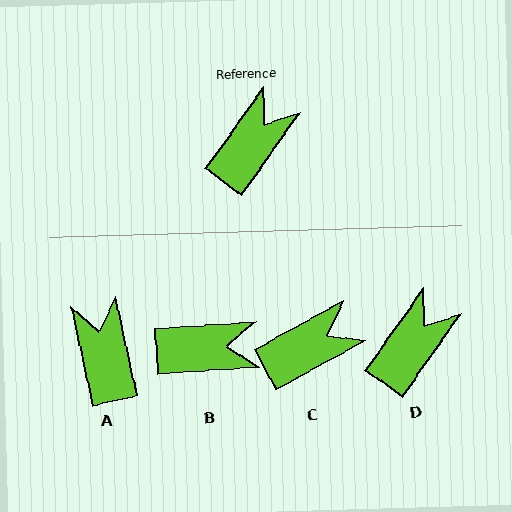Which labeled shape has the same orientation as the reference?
D.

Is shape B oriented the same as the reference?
No, it is off by about 51 degrees.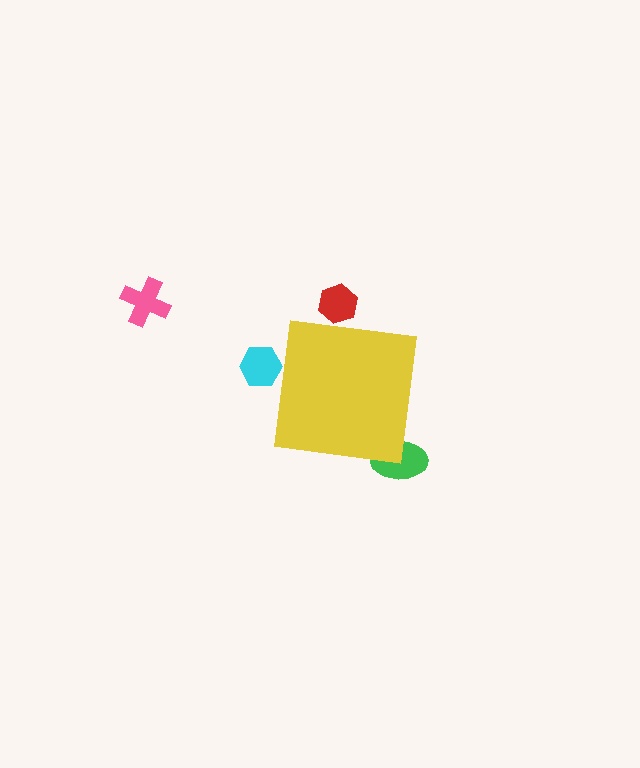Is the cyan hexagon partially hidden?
Yes, the cyan hexagon is partially hidden behind the yellow square.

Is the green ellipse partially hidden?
Yes, the green ellipse is partially hidden behind the yellow square.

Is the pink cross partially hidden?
No, the pink cross is fully visible.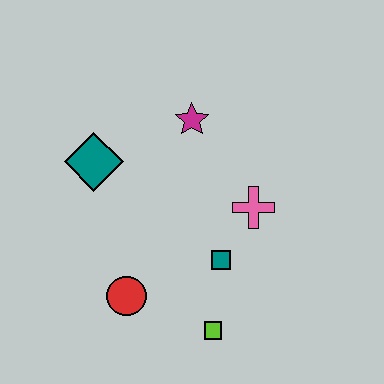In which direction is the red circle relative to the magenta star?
The red circle is below the magenta star.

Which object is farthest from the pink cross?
The teal diamond is farthest from the pink cross.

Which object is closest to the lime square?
The teal square is closest to the lime square.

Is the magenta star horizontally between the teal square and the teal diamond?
Yes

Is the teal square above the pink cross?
No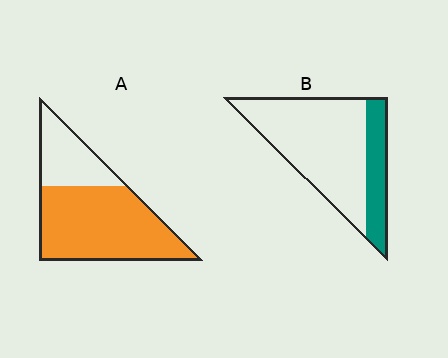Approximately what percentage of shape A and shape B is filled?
A is approximately 70% and B is approximately 25%.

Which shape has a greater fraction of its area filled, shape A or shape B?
Shape A.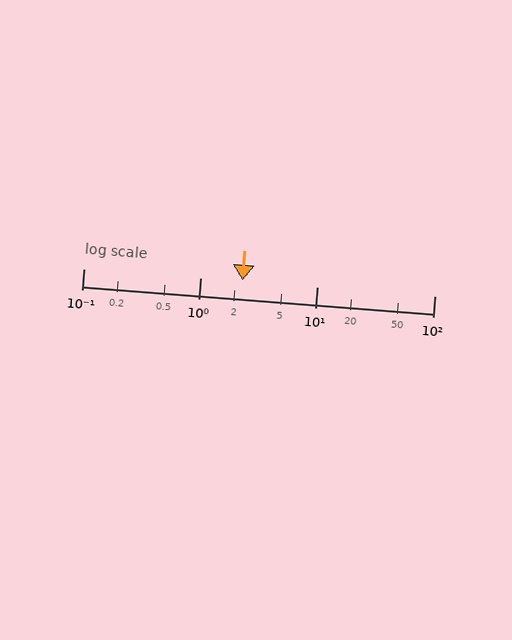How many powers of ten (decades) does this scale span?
The scale spans 3 decades, from 0.1 to 100.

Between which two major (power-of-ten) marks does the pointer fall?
The pointer is between 1 and 10.